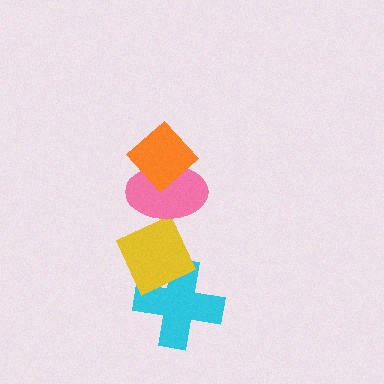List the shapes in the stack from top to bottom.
From top to bottom: the orange diamond, the pink ellipse, the yellow diamond, the cyan cross.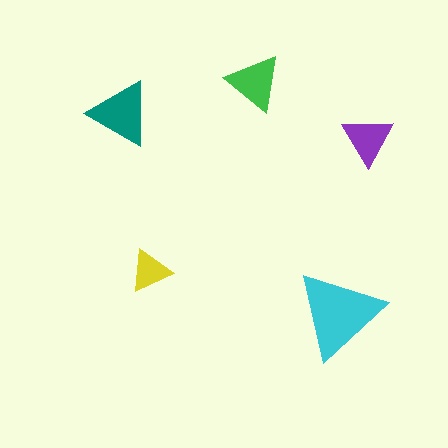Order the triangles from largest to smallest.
the cyan one, the teal one, the green one, the purple one, the yellow one.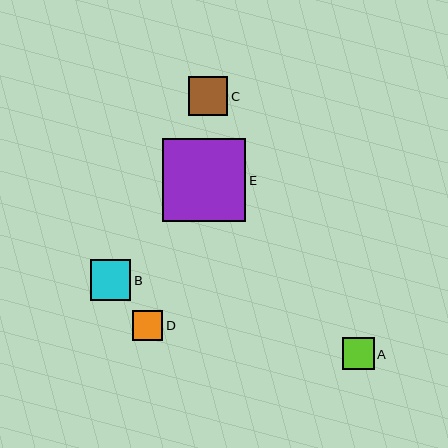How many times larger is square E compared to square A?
Square E is approximately 2.6 times the size of square A.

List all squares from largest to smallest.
From largest to smallest: E, B, C, A, D.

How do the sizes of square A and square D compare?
Square A and square D are approximately the same size.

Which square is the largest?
Square E is the largest with a size of approximately 83 pixels.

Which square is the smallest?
Square D is the smallest with a size of approximately 30 pixels.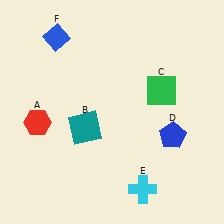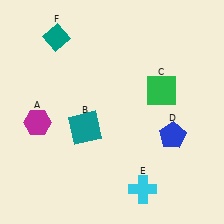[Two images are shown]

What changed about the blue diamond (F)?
In Image 1, F is blue. In Image 2, it changed to teal.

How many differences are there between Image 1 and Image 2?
There are 2 differences between the two images.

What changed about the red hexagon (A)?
In Image 1, A is red. In Image 2, it changed to magenta.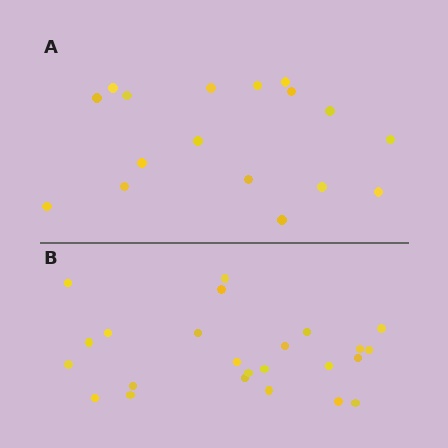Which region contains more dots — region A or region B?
Region B (the bottom region) has more dots.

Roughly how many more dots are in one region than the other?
Region B has roughly 8 or so more dots than region A.